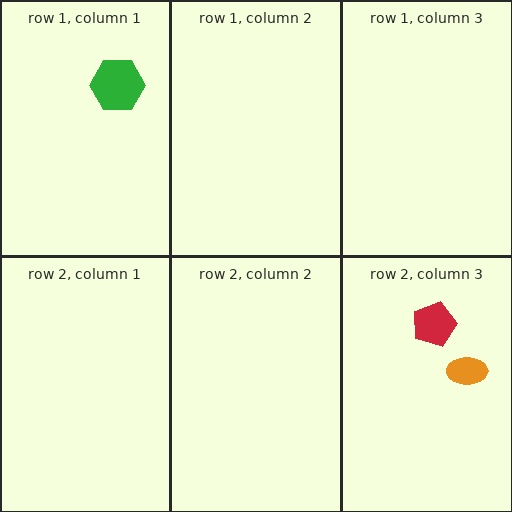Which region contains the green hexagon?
The row 1, column 1 region.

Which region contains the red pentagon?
The row 2, column 3 region.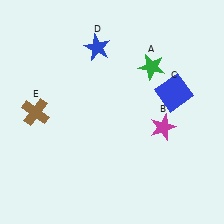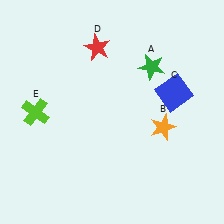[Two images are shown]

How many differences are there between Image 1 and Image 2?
There are 3 differences between the two images.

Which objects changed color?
B changed from magenta to orange. D changed from blue to red. E changed from brown to lime.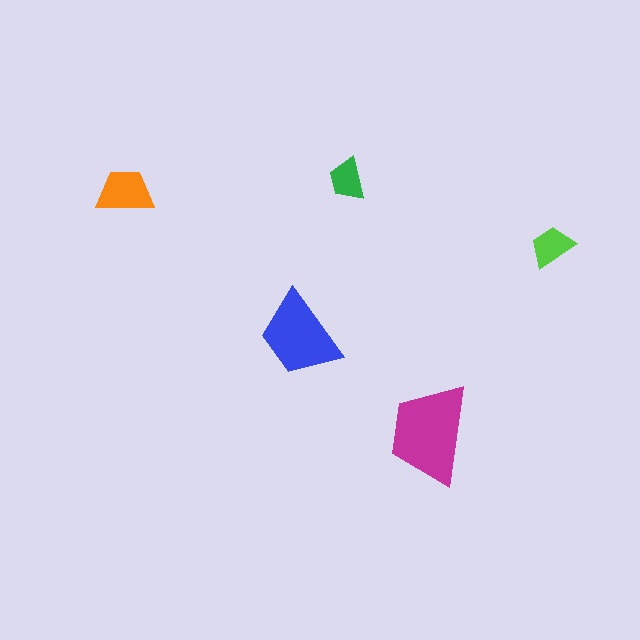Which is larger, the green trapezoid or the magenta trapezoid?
The magenta one.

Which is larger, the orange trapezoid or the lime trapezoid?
The orange one.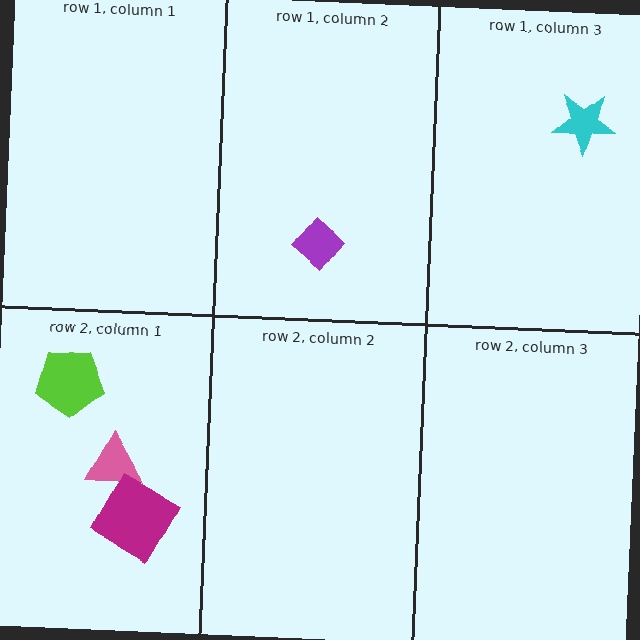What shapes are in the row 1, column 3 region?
The cyan star.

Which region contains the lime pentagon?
The row 2, column 1 region.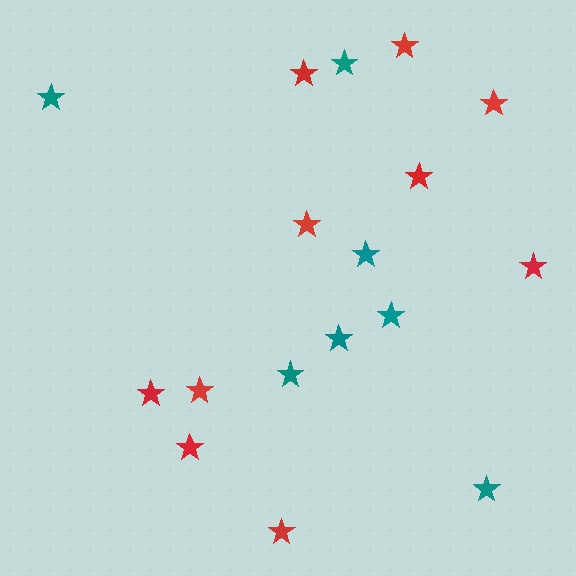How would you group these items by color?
There are 2 groups: one group of red stars (10) and one group of teal stars (7).